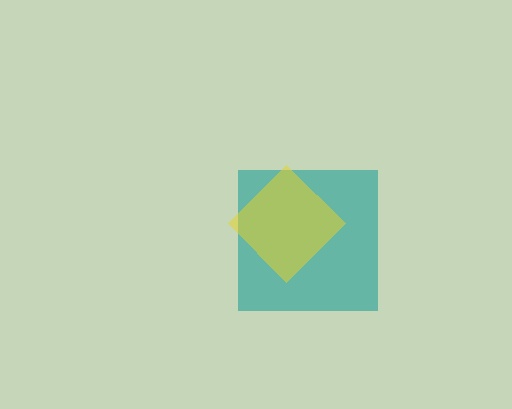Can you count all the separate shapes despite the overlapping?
Yes, there are 2 separate shapes.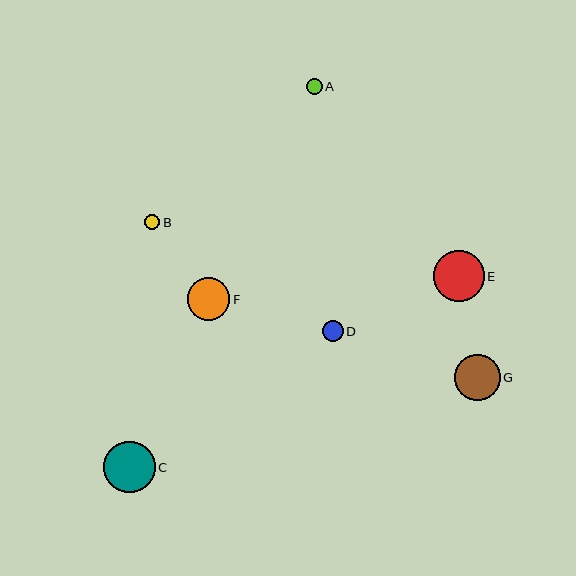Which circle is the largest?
Circle C is the largest with a size of approximately 51 pixels.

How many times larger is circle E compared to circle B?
Circle E is approximately 3.3 times the size of circle B.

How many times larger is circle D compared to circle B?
Circle D is approximately 1.4 times the size of circle B.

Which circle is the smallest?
Circle B is the smallest with a size of approximately 15 pixels.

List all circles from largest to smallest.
From largest to smallest: C, E, G, F, D, A, B.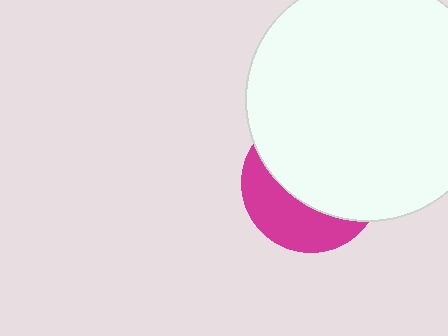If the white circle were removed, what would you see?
You would see the complete magenta circle.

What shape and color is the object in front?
The object in front is a white circle.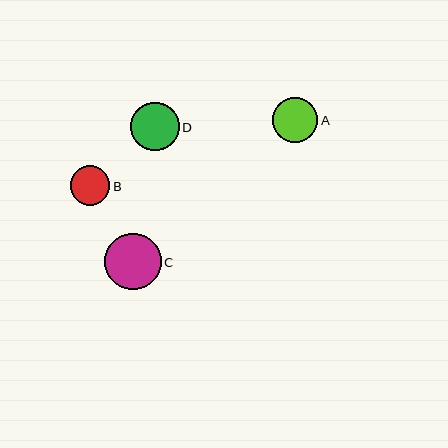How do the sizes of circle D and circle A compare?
Circle D and circle A are approximately the same size.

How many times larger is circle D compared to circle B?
Circle D is approximately 1.2 times the size of circle B.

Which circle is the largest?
Circle C is the largest with a size of approximately 56 pixels.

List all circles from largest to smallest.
From largest to smallest: C, D, A, B.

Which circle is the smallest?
Circle B is the smallest with a size of approximately 40 pixels.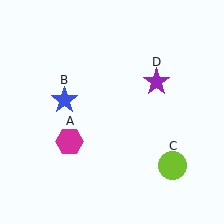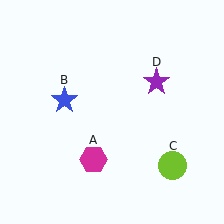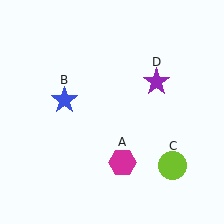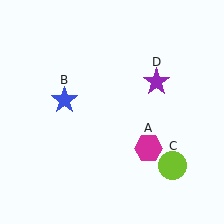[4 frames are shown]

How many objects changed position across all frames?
1 object changed position: magenta hexagon (object A).